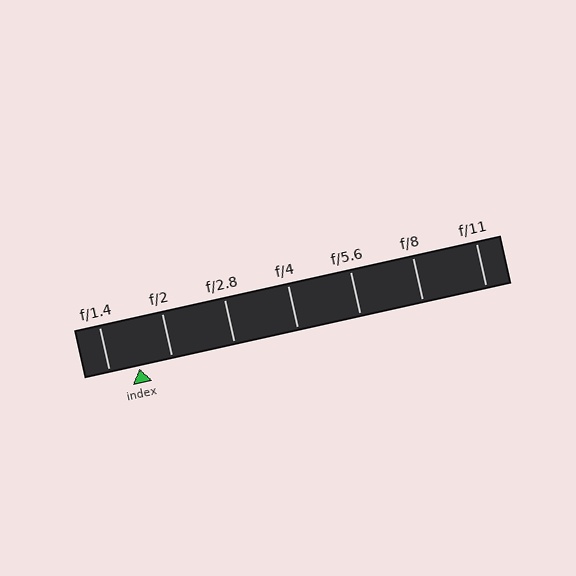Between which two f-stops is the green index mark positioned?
The index mark is between f/1.4 and f/2.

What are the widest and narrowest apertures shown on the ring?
The widest aperture shown is f/1.4 and the narrowest is f/11.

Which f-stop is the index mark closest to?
The index mark is closest to f/1.4.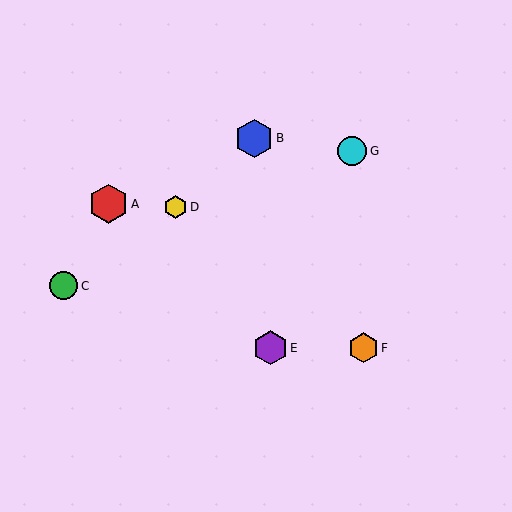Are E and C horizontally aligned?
No, E is at y≈348 and C is at y≈286.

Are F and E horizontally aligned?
Yes, both are at y≈348.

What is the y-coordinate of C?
Object C is at y≈286.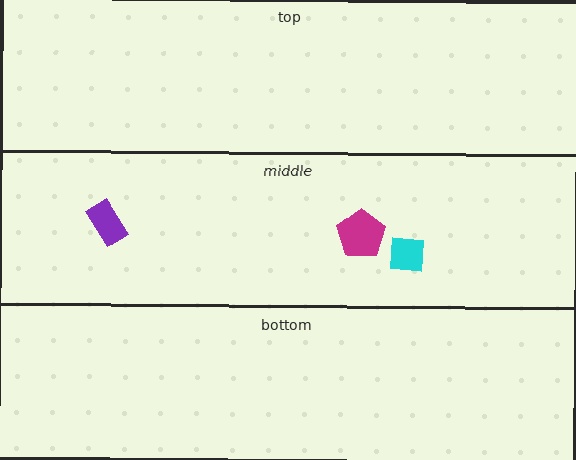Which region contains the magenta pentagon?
The middle region.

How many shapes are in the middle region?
3.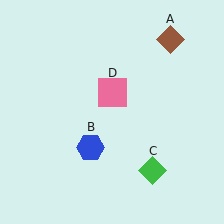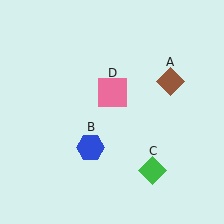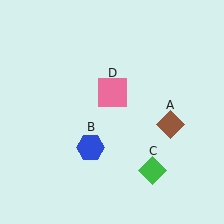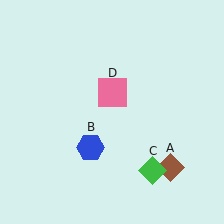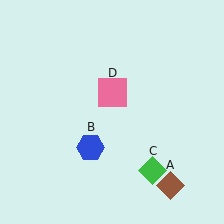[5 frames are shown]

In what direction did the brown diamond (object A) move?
The brown diamond (object A) moved down.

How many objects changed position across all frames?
1 object changed position: brown diamond (object A).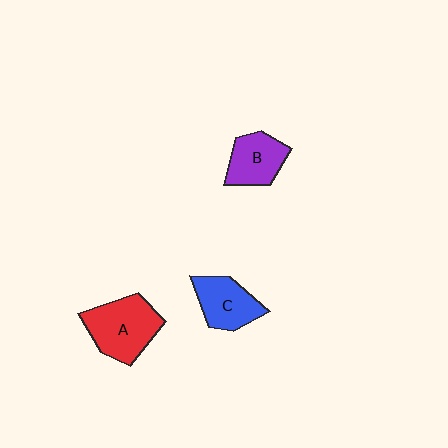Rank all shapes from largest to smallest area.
From largest to smallest: A (red), C (blue), B (purple).